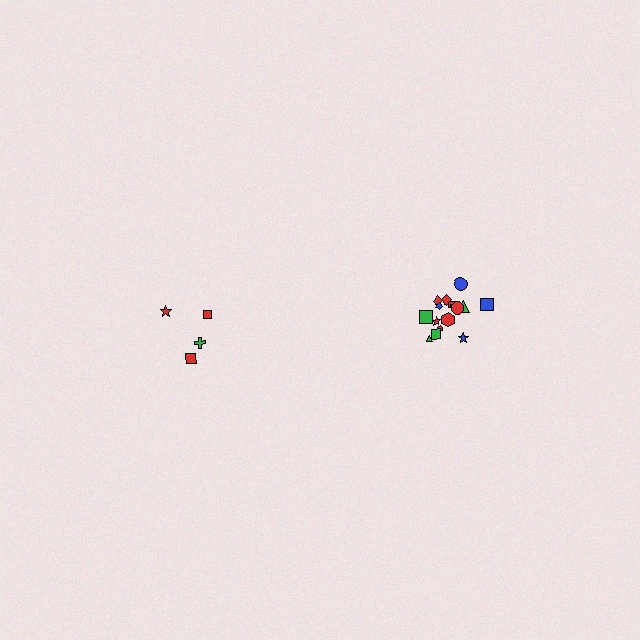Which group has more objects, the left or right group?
The right group.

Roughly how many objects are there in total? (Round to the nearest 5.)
Roughly 20 objects in total.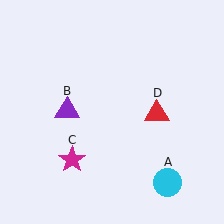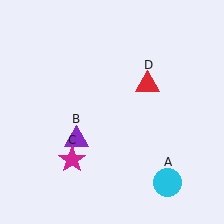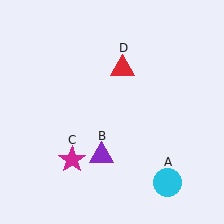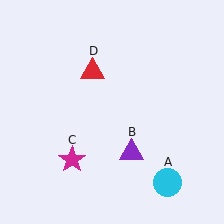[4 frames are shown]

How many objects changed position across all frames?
2 objects changed position: purple triangle (object B), red triangle (object D).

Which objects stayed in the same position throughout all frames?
Cyan circle (object A) and magenta star (object C) remained stationary.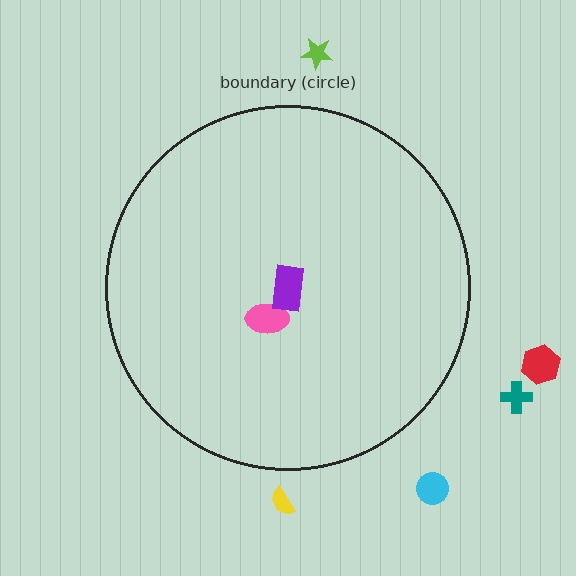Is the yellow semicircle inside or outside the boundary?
Outside.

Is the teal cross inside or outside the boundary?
Outside.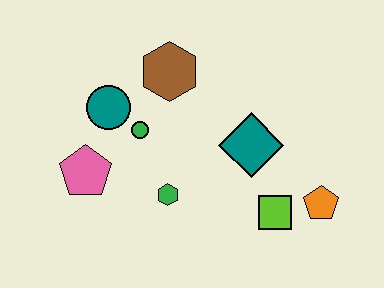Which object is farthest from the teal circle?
The orange pentagon is farthest from the teal circle.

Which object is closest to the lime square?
The orange pentagon is closest to the lime square.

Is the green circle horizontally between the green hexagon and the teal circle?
Yes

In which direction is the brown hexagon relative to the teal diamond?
The brown hexagon is to the left of the teal diamond.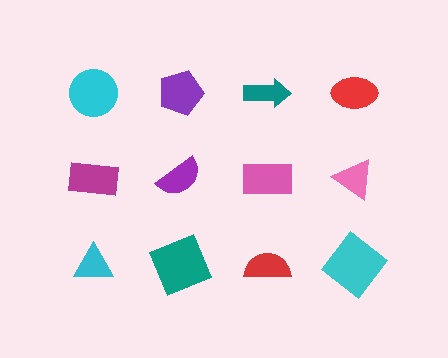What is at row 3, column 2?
A teal square.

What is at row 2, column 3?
A pink rectangle.